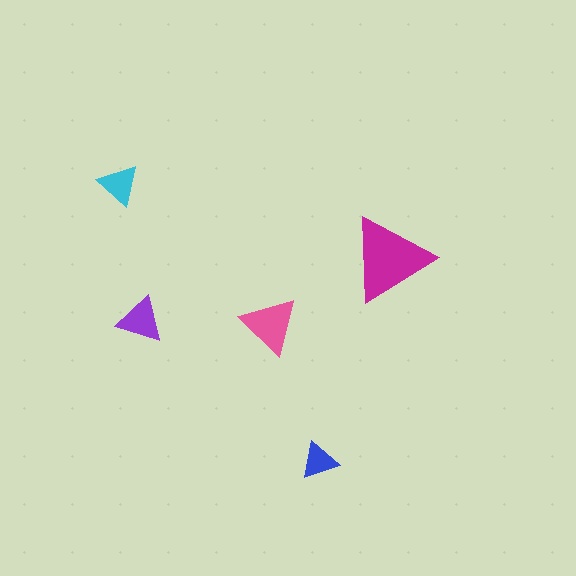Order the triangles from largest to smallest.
the magenta one, the pink one, the purple one, the cyan one, the blue one.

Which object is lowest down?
The blue triangle is bottommost.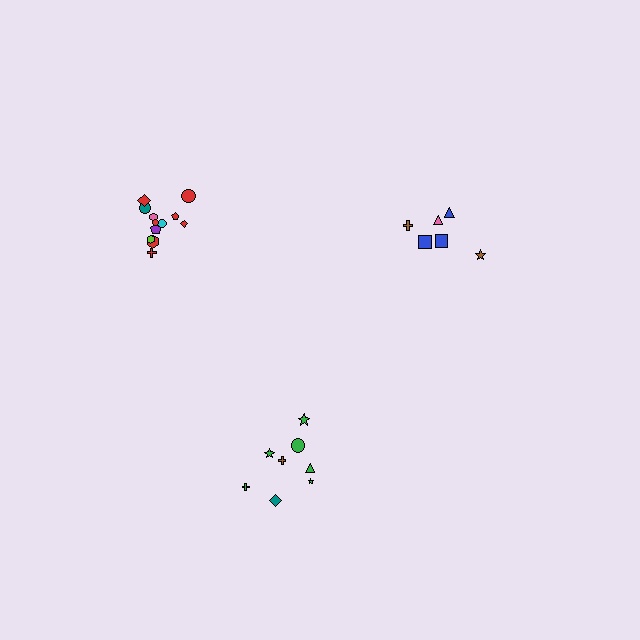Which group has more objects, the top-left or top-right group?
The top-left group.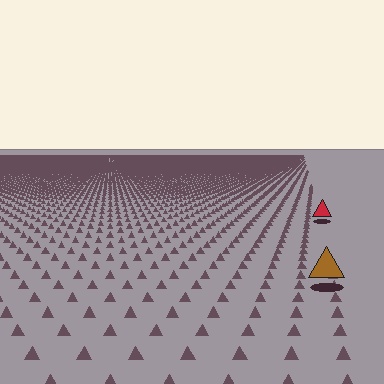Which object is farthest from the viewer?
The red triangle is farthest from the viewer. It appears smaller and the ground texture around it is denser.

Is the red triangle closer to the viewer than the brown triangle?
No. The brown triangle is closer — you can tell from the texture gradient: the ground texture is coarser near it.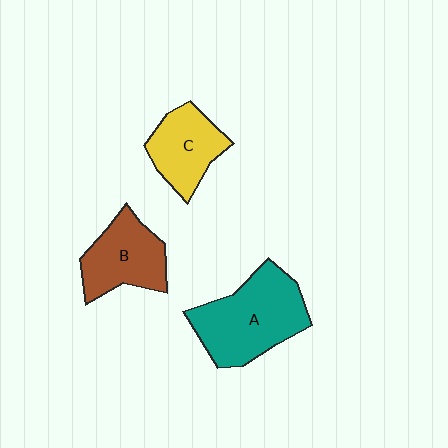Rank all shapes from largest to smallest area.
From largest to smallest: A (teal), B (brown), C (yellow).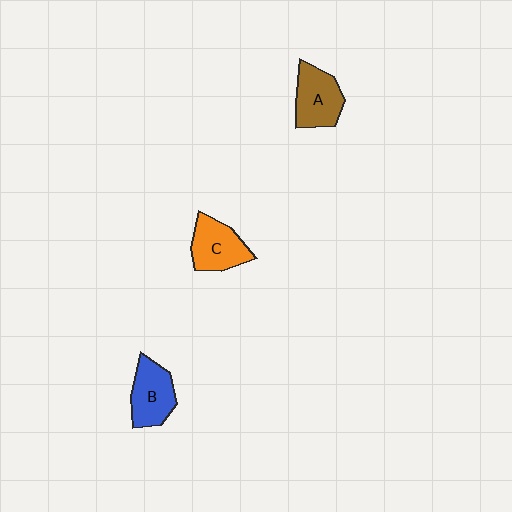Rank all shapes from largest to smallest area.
From largest to smallest: A (brown), B (blue), C (orange).